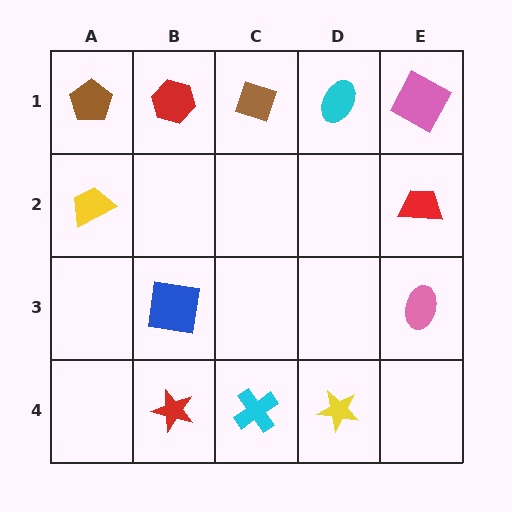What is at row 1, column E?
A pink square.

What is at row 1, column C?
A brown diamond.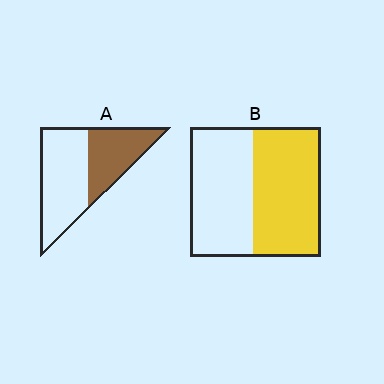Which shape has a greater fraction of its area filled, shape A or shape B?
Shape B.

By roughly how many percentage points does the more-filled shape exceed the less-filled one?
By roughly 10 percentage points (B over A).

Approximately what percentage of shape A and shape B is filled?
A is approximately 40% and B is approximately 50%.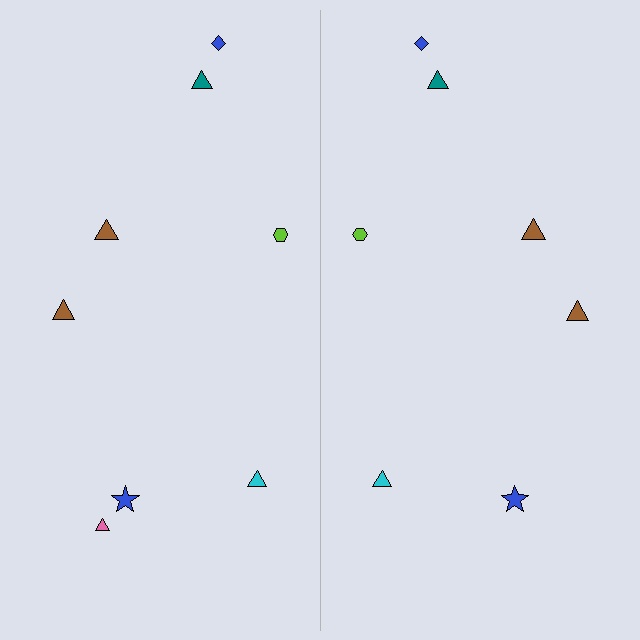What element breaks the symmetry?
A pink triangle is missing from the right side.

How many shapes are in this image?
There are 15 shapes in this image.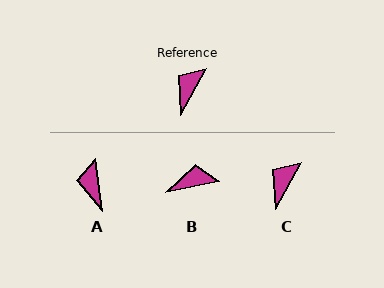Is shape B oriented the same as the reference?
No, it is off by about 50 degrees.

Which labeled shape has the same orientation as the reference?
C.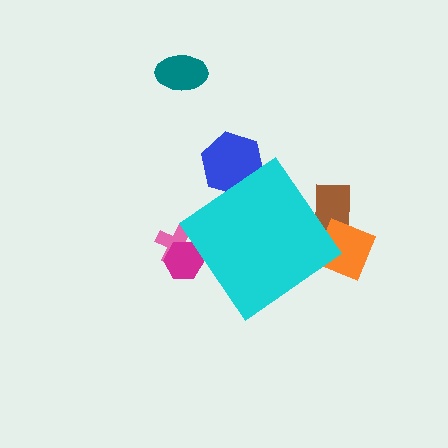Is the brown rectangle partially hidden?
Yes, the brown rectangle is partially hidden behind the cyan diamond.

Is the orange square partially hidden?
Yes, the orange square is partially hidden behind the cyan diamond.